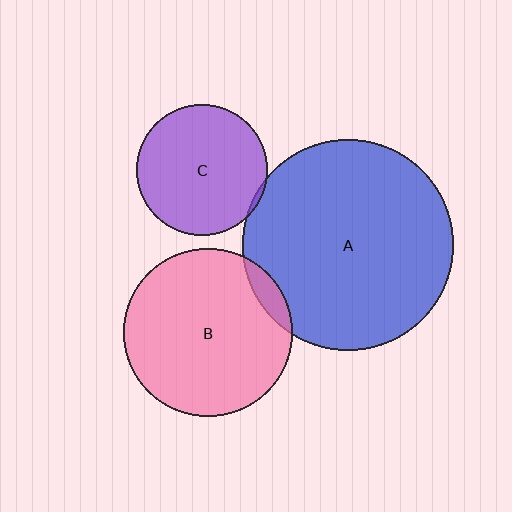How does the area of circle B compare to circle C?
Approximately 1.7 times.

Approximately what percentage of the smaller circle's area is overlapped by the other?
Approximately 5%.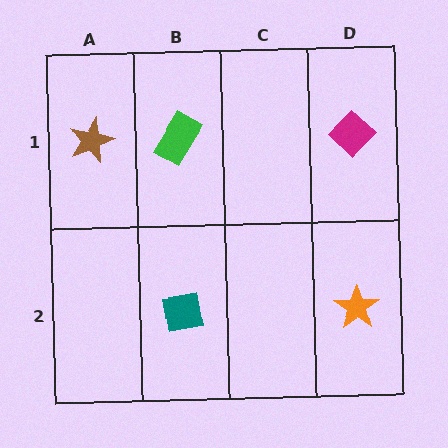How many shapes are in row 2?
2 shapes.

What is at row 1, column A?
A brown star.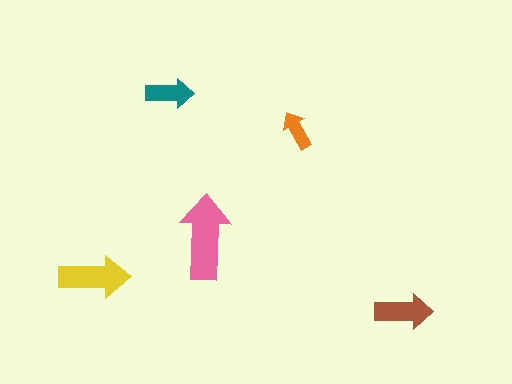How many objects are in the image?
There are 5 objects in the image.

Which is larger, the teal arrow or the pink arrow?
The pink one.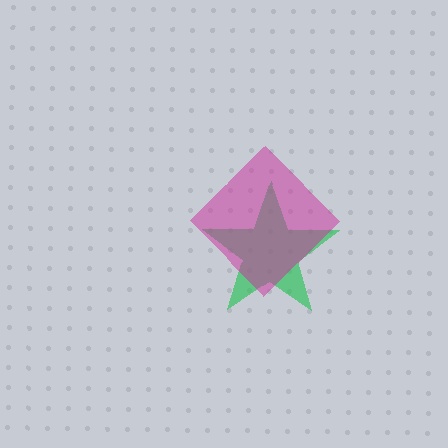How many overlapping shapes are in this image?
There are 2 overlapping shapes in the image.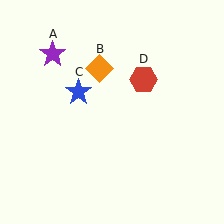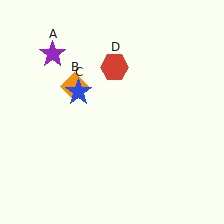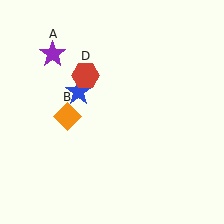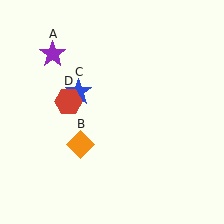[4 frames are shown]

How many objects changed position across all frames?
2 objects changed position: orange diamond (object B), red hexagon (object D).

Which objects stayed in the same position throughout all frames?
Purple star (object A) and blue star (object C) remained stationary.